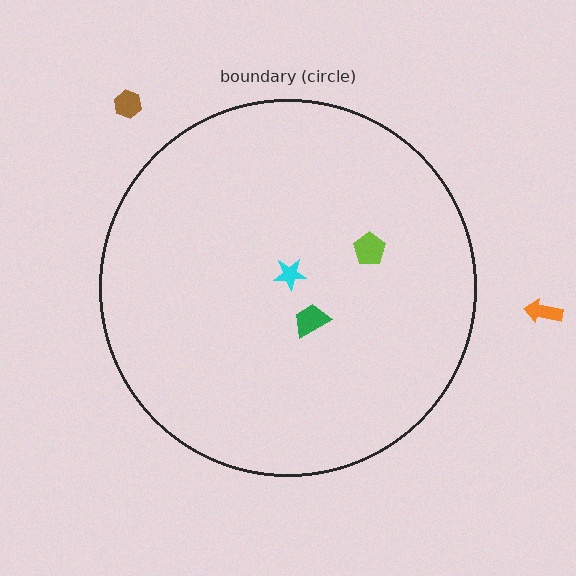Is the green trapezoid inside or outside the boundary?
Inside.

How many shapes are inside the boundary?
3 inside, 2 outside.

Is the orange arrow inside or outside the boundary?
Outside.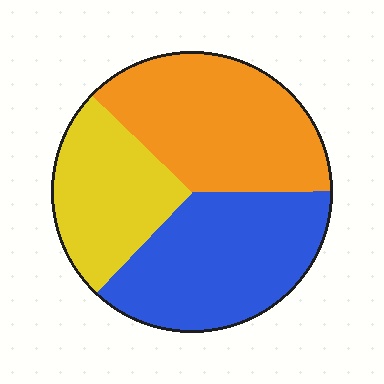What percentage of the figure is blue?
Blue covers roughly 35% of the figure.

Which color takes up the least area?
Yellow, at roughly 25%.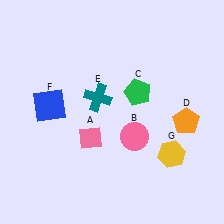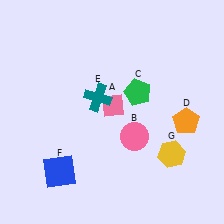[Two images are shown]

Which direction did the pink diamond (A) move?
The pink diamond (A) moved up.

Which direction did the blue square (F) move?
The blue square (F) moved down.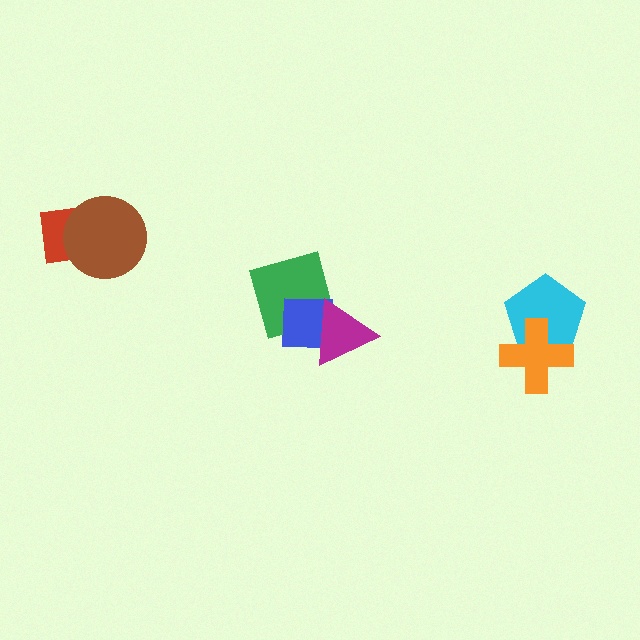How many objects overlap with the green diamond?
2 objects overlap with the green diamond.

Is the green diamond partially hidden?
Yes, it is partially covered by another shape.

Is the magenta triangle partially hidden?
No, no other shape covers it.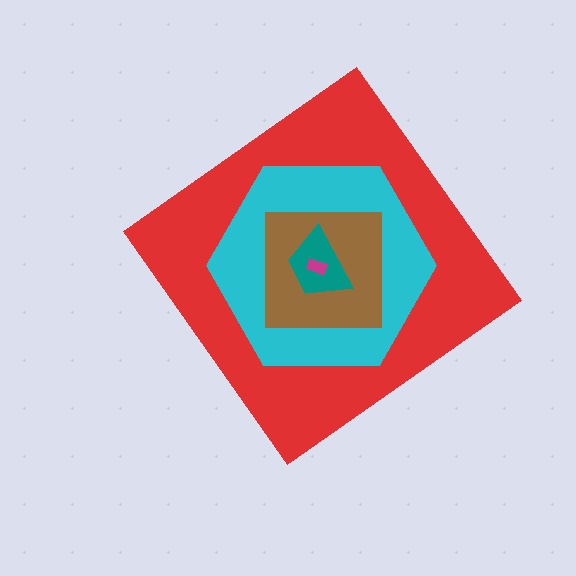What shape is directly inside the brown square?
The teal trapezoid.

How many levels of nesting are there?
5.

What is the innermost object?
The magenta rectangle.